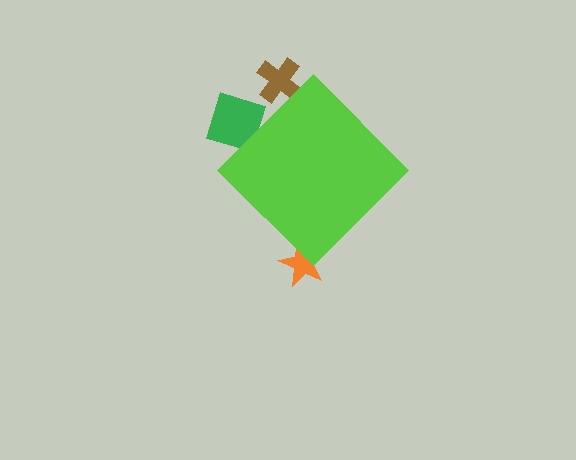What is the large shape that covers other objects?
A lime diamond.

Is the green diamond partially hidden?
Yes, the green diamond is partially hidden behind the lime diamond.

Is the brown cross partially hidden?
Yes, the brown cross is partially hidden behind the lime diamond.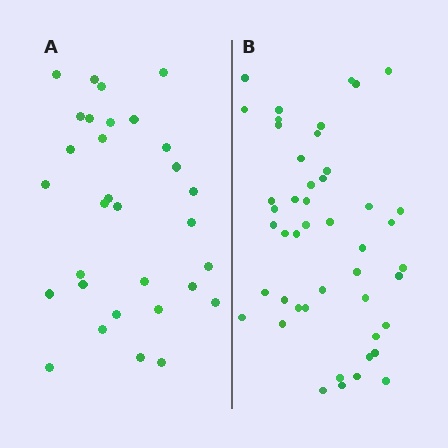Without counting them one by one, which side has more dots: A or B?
Region B (the right region) has more dots.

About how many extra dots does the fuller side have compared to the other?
Region B has approximately 15 more dots than region A.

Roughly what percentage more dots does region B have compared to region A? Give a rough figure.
About 50% more.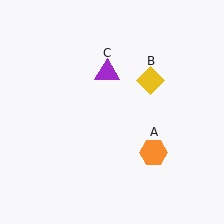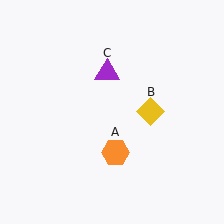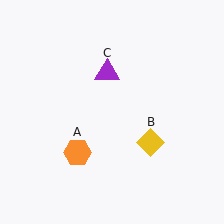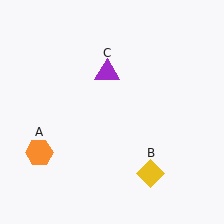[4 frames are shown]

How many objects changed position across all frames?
2 objects changed position: orange hexagon (object A), yellow diamond (object B).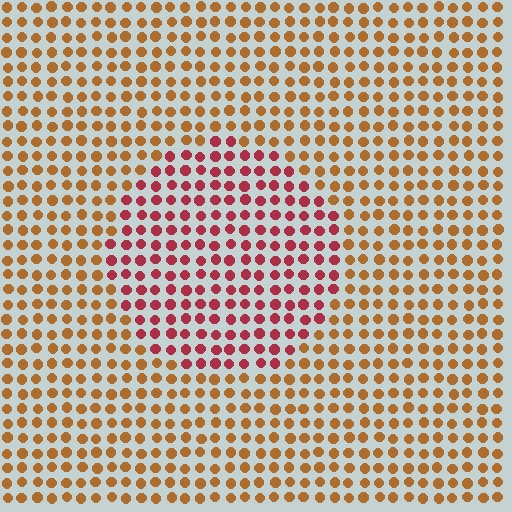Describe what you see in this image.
The image is filled with small brown elements in a uniform arrangement. A circle-shaped region is visible where the elements are tinted to a slightly different hue, forming a subtle color boundary.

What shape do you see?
I see a circle.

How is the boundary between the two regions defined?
The boundary is defined purely by a slight shift in hue (about 42 degrees). Spacing, size, and orientation are identical on both sides.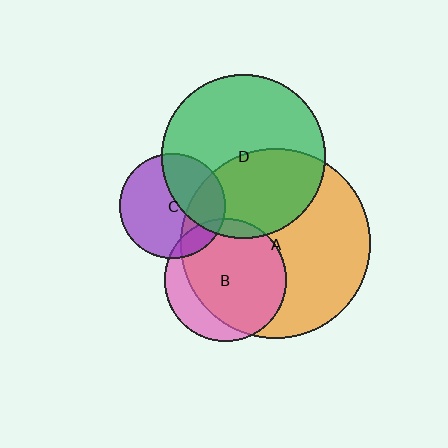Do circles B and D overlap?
Yes.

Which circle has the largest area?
Circle A (orange).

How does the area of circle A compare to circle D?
Approximately 1.3 times.